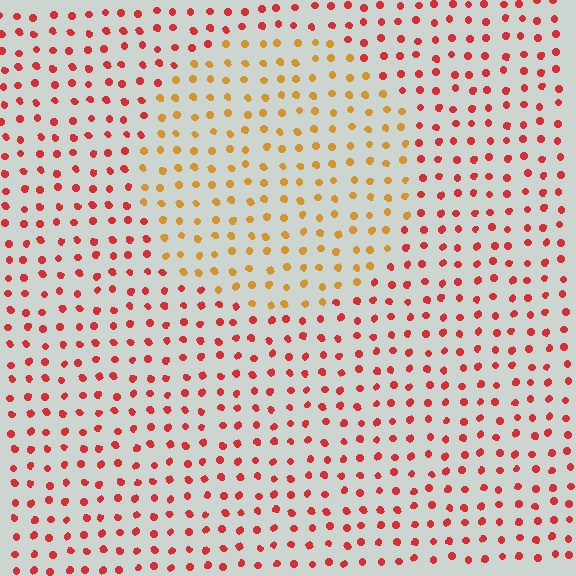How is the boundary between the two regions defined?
The boundary is defined purely by a slight shift in hue (about 40 degrees). Spacing, size, and orientation are identical on both sides.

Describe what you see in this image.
The image is filled with small red elements in a uniform arrangement. A circle-shaped region is visible where the elements are tinted to a slightly different hue, forming a subtle color boundary.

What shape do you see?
I see a circle.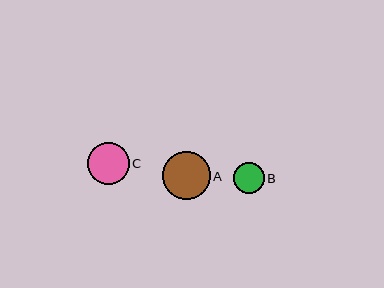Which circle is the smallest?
Circle B is the smallest with a size of approximately 31 pixels.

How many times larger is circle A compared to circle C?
Circle A is approximately 1.1 times the size of circle C.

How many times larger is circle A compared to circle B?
Circle A is approximately 1.5 times the size of circle B.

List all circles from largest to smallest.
From largest to smallest: A, C, B.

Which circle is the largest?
Circle A is the largest with a size of approximately 47 pixels.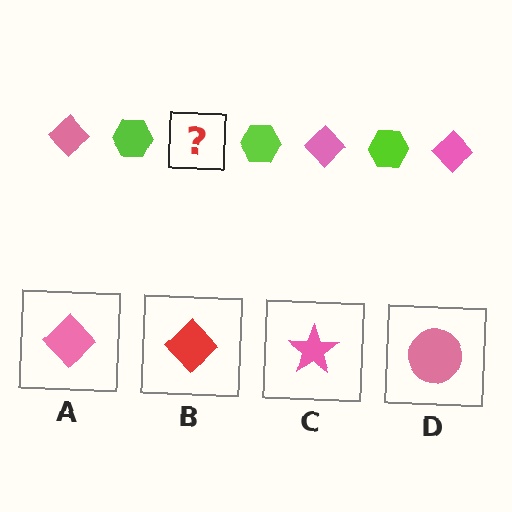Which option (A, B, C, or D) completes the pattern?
A.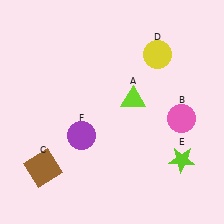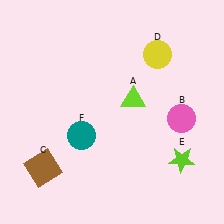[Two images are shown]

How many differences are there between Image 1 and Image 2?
There is 1 difference between the two images.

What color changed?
The circle (F) changed from purple in Image 1 to teal in Image 2.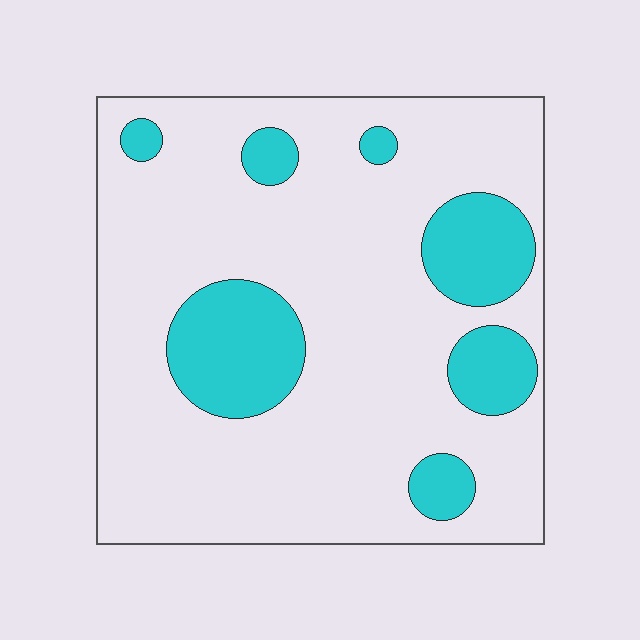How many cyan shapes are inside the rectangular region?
7.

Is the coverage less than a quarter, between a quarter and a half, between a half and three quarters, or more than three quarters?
Less than a quarter.